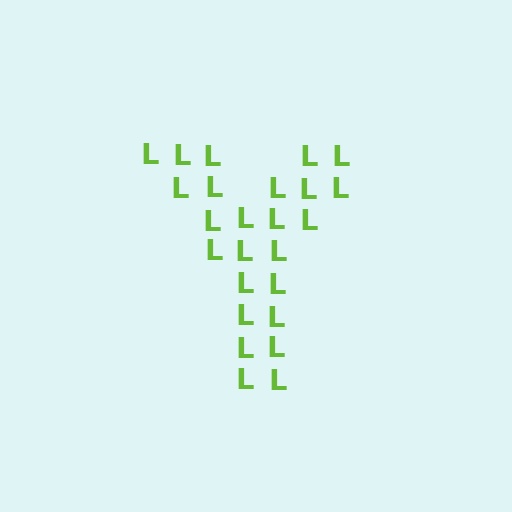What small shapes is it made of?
It is made of small letter L's.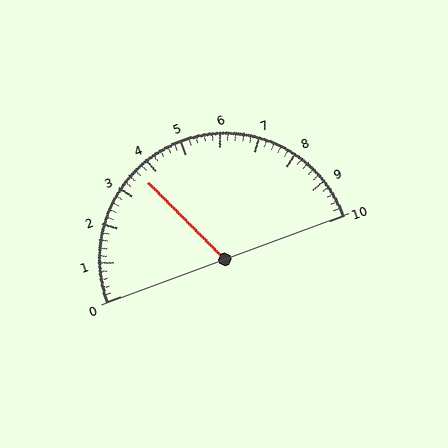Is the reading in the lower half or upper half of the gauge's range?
The reading is in the lower half of the range (0 to 10).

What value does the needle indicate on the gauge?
The needle indicates approximately 3.6.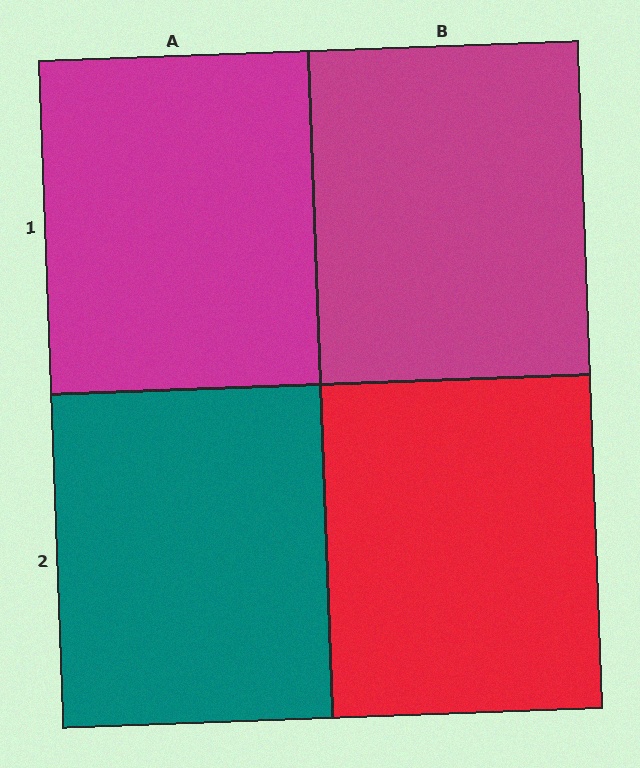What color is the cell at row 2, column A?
Teal.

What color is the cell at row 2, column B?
Red.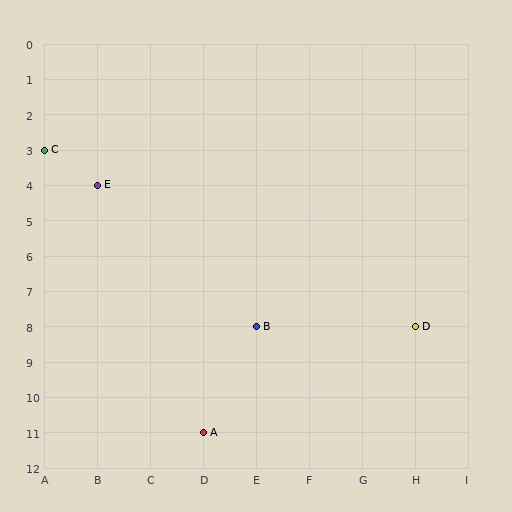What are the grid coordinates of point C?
Point C is at grid coordinates (A, 3).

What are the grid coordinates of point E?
Point E is at grid coordinates (B, 4).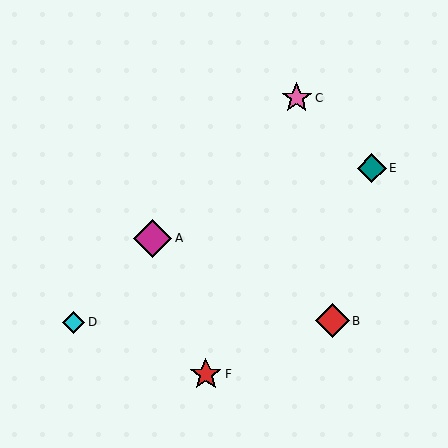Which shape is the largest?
The magenta diamond (labeled A) is the largest.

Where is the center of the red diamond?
The center of the red diamond is at (332, 321).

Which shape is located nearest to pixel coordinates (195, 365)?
The red star (labeled F) at (206, 374) is nearest to that location.